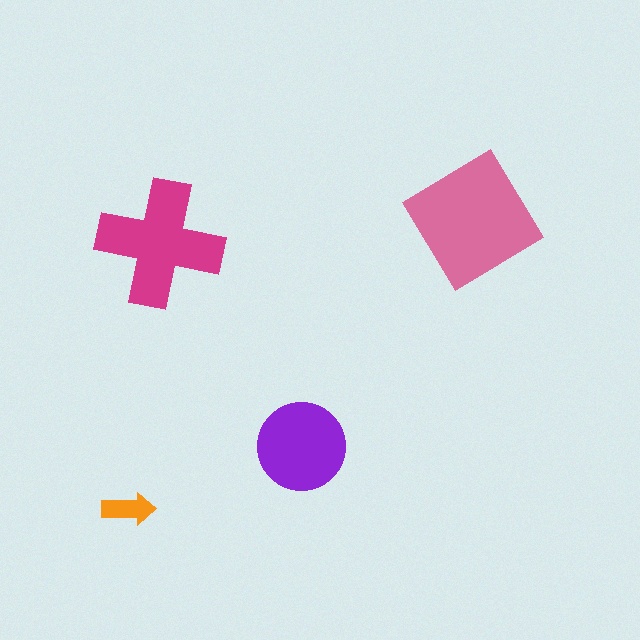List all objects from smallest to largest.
The orange arrow, the purple circle, the magenta cross, the pink diamond.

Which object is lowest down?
The orange arrow is bottommost.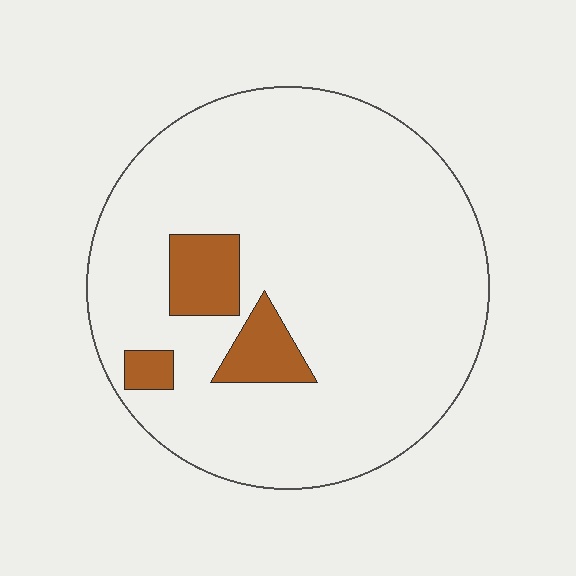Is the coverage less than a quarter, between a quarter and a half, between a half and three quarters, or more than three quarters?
Less than a quarter.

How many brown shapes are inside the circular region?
3.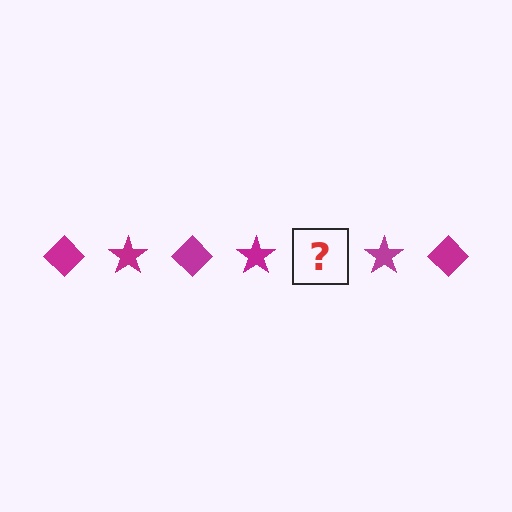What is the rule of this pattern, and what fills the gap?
The rule is that the pattern cycles through diamond, star shapes in magenta. The gap should be filled with a magenta diamond.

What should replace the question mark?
The question mark should be replaced with a magenta diamond.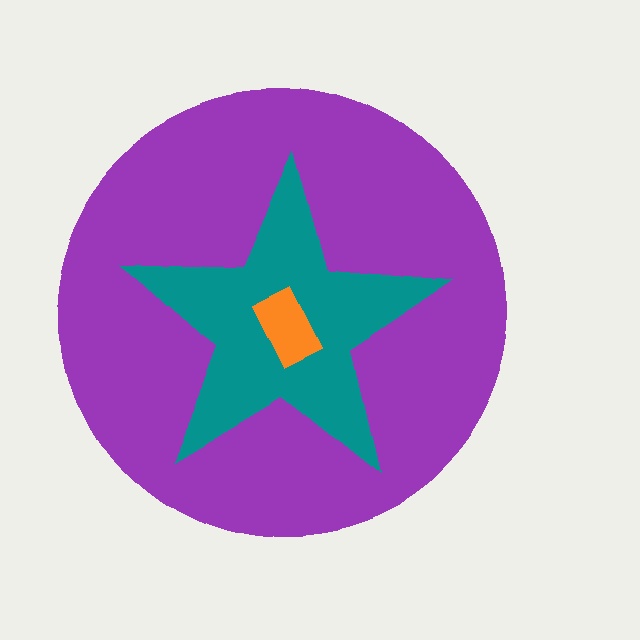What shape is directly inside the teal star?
The orange rectangle.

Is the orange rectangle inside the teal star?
Yes.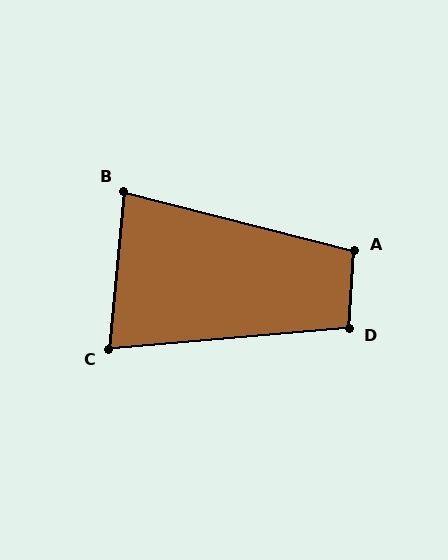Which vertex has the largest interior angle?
A, at approximately 100 degrees.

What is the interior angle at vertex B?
Approximately 81 degrees (acute).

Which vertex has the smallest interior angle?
C, at approximately 80 degrees.